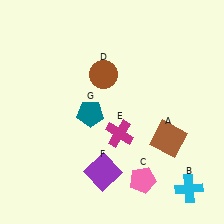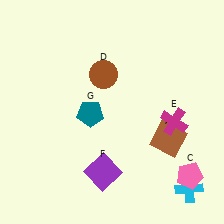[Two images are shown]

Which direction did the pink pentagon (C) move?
The pink pentagon (C) moved right.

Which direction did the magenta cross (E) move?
The magenta cross (E) moved right.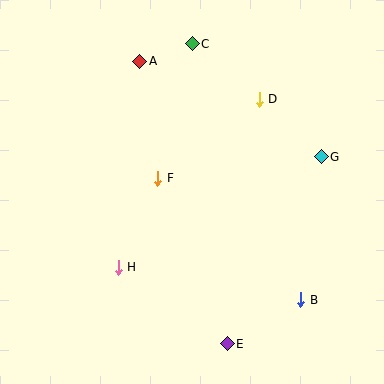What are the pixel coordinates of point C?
Point C is at (192, 44).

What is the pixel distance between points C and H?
The distance between C and H is 236 pixels.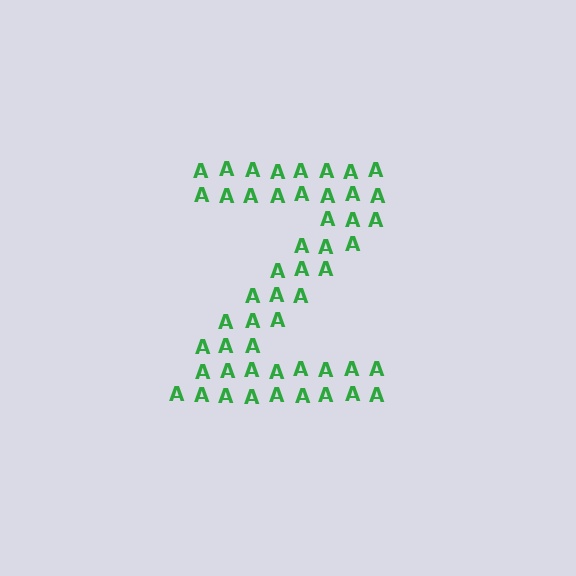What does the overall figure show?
The overall figure shows the letter Z.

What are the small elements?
The small elements are letter A's.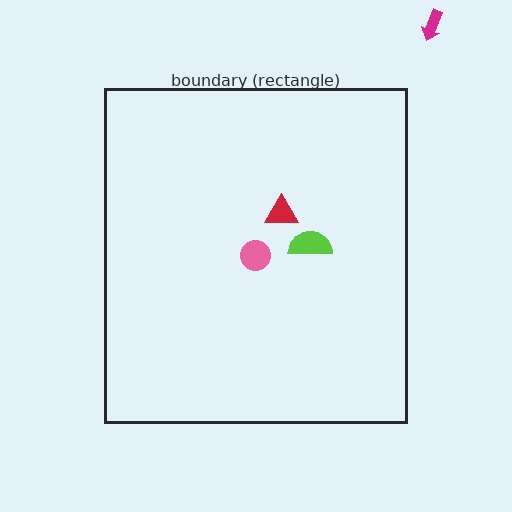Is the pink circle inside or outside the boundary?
Inside.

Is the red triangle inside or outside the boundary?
Inside.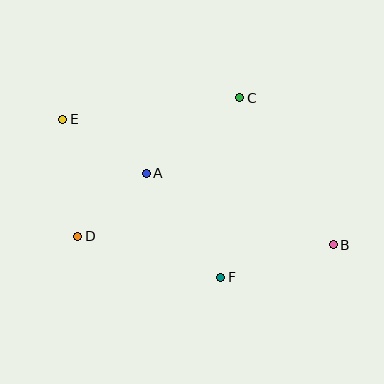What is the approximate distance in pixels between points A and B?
The distance between A and B is approximately 200 pixels.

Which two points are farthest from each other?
Points B and E are farthest from each other.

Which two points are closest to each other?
Points A and D are closest to each other.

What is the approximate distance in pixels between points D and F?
The distance between D and F is approximately 149 pixels.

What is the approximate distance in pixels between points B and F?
The distance between B and F is approximately 117 pixels.